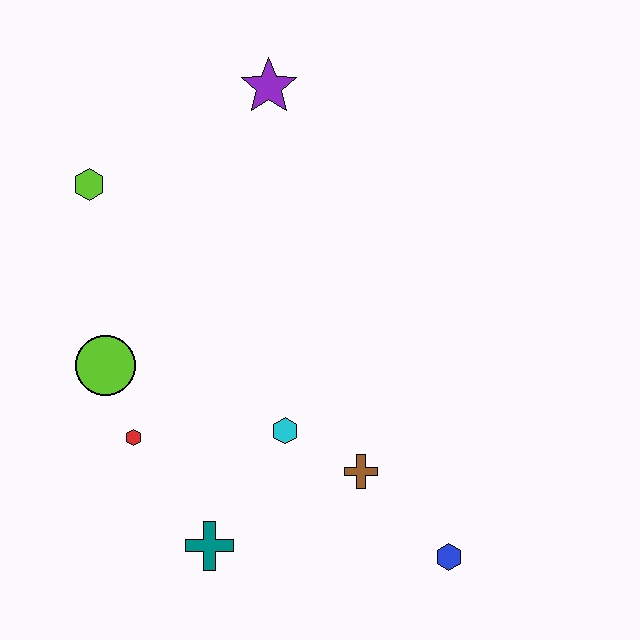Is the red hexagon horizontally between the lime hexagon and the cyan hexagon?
Yes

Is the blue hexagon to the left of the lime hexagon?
No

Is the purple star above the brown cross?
Yes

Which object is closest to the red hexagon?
The lime circle is closest to the red hexagon.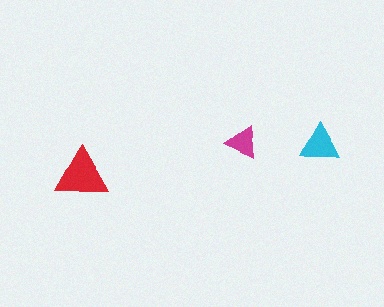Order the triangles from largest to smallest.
the red one, the cyan one, the magenta one.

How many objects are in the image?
There are 3 objects in the image.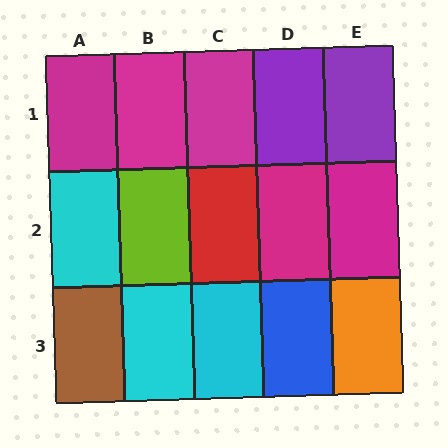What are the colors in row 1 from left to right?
Magenta, magenta, magenta, purple, purple.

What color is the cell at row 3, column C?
Cyan.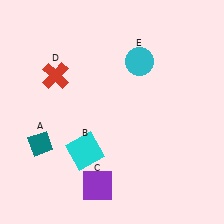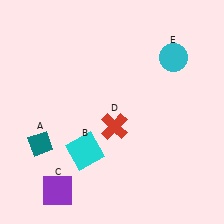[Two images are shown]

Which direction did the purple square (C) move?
The purple square (C) moved left.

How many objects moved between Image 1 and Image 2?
3 objects moved between the two images.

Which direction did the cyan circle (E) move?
The cyan circle (E) moved right.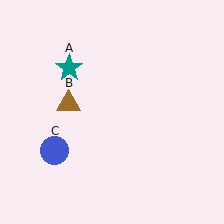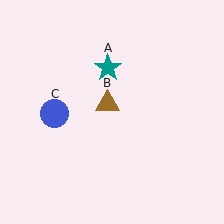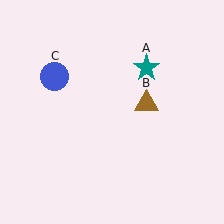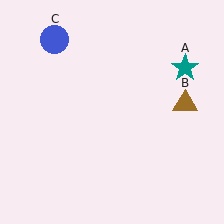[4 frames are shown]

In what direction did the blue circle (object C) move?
The blue circle (object C) moved up.